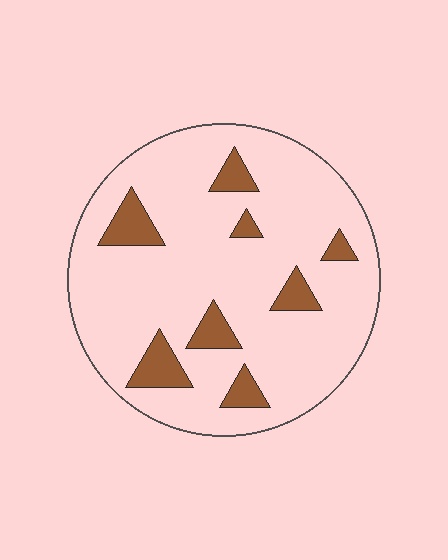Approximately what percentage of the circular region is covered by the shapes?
Approximately 15%.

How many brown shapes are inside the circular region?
8.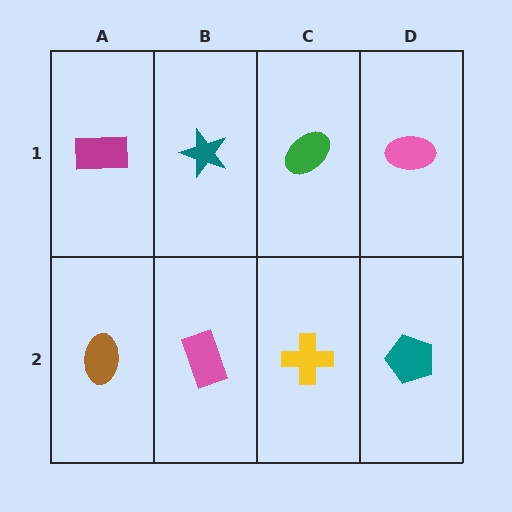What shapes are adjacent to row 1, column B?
A pink rectangle (row 2, column B), a magenta rectangle (row 1, column A), a green ellipse (row 1, column C).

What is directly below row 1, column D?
A teal pentagon.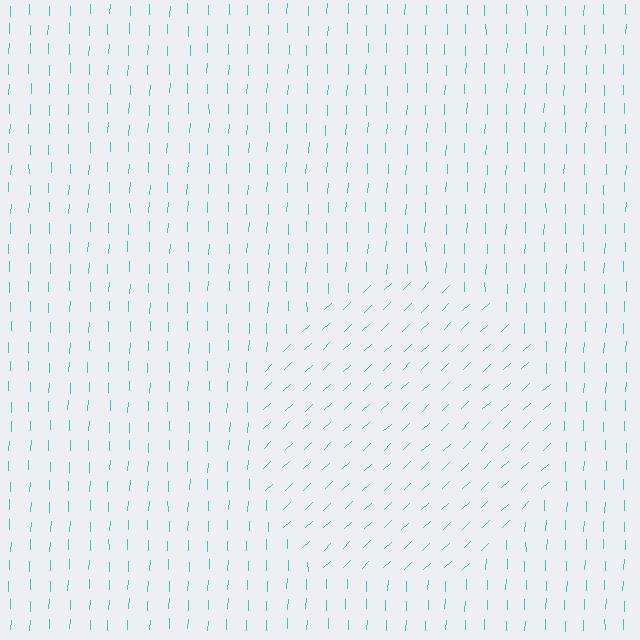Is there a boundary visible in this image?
Yes, there is a texture boundary formed by a change in line orientation.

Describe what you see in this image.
The image is filled with small cyan line segments. A circle region in the image has lines oriented differently from the surrounding lines, creating a visible texture boundary.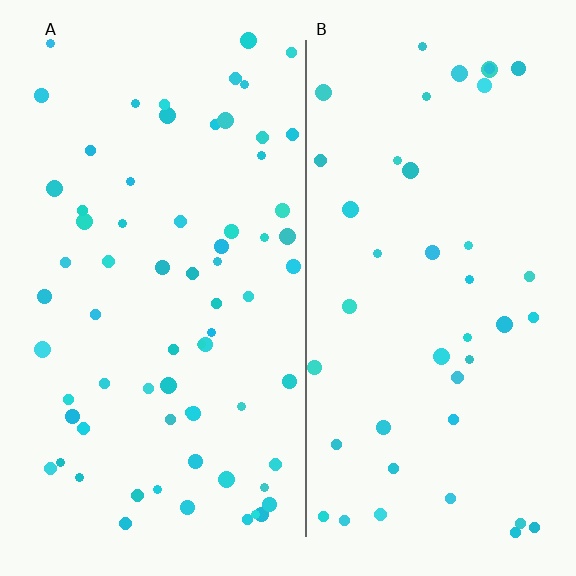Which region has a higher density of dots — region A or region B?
A (the left).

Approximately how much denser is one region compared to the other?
Approximately 1.6× — region A over region B.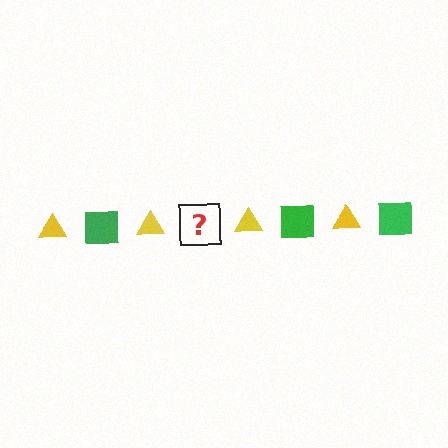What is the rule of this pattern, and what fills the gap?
The rule is that the pattern alternates between yellow triangle and green square. The gap should be filled with a green square.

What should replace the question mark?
The question mark should be replaced with a green square.